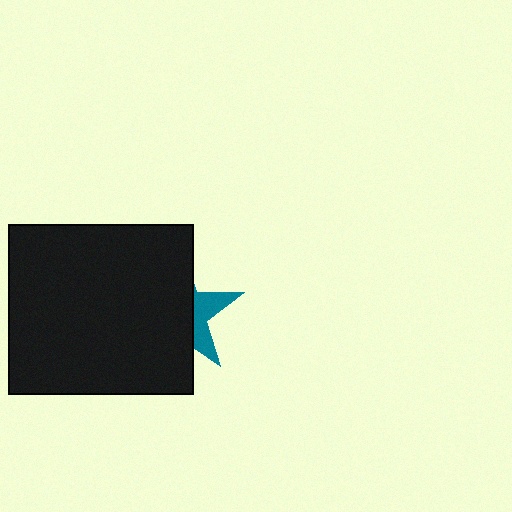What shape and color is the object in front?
The object in front is a black rectangle.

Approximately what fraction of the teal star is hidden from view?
Roughly 69% of the teal star is hidden behind the black rectangle.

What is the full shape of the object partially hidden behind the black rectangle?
The partially hidden object is a teal star.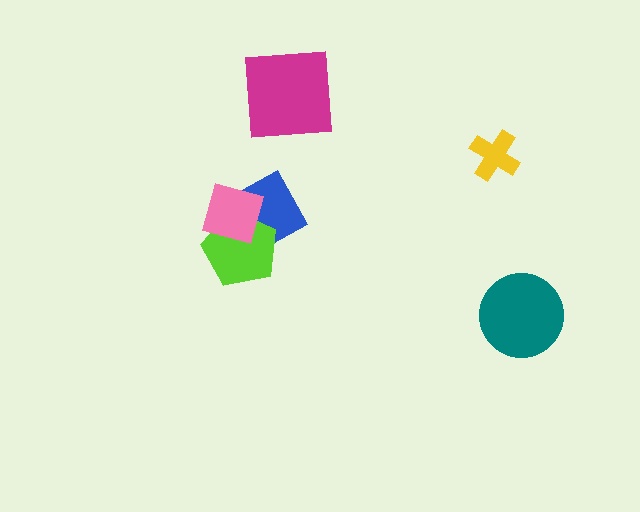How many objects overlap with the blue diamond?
2 objects overlap with the blue diamond.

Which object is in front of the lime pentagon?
The pink diamond is in front of the lime pentagon.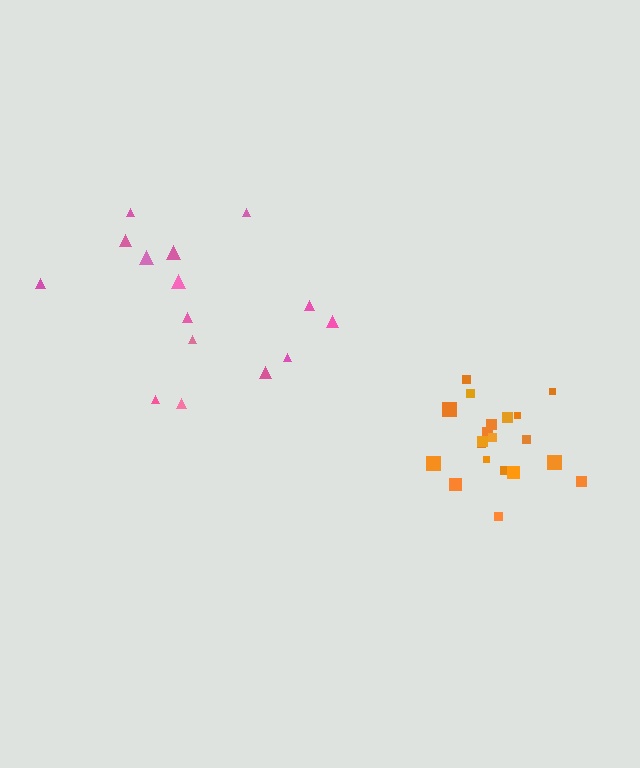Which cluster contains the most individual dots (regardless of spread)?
Orange (20).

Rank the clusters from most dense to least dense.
orange, pink.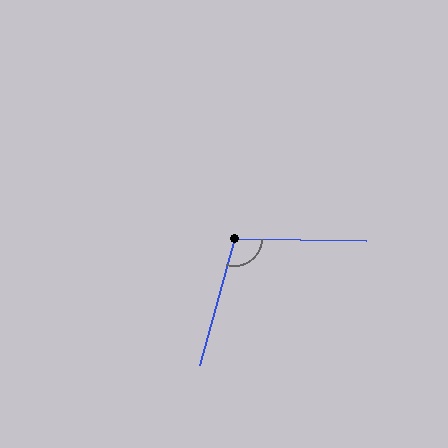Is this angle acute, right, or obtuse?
It is obtuse.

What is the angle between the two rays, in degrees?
Approximately 105 degrees.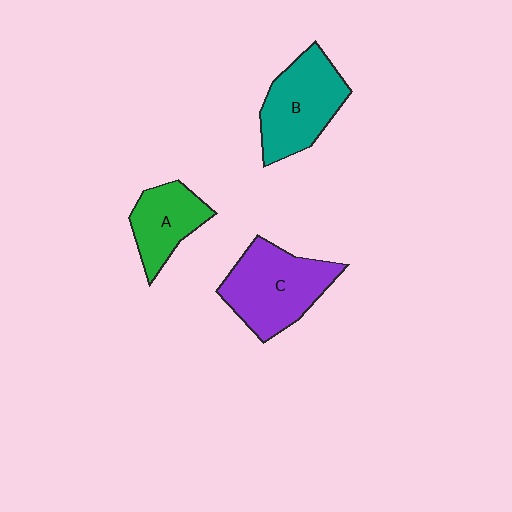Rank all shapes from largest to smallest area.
From largest to smallest: C (purple), B (teal), A (green).